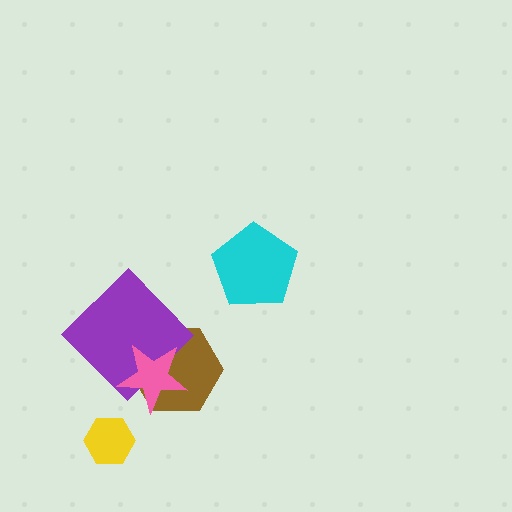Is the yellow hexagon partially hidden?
No, no other shape covers it.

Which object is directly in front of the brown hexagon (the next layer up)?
The purple diamond is directly in front of the brown hexagon.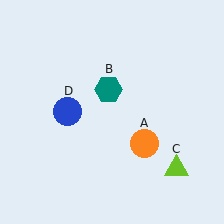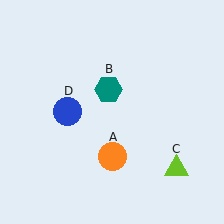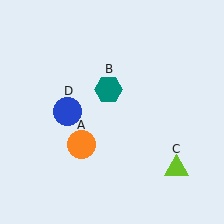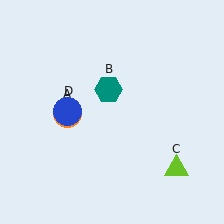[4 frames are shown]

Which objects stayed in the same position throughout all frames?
Teal hexagon (object B) and lime triangle (object C) and blue circle (object D) remained stationary.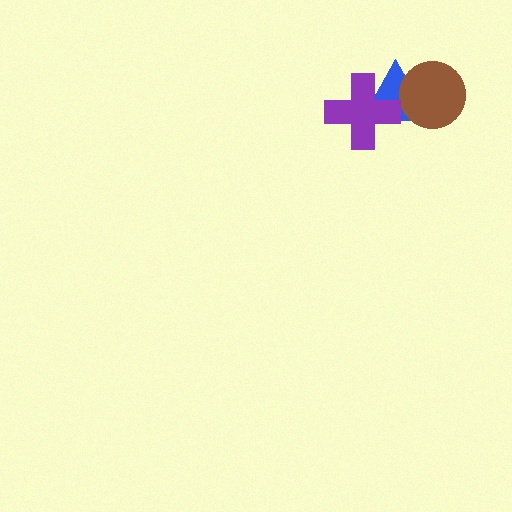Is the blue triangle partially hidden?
Yes, it is partially covered by another shape.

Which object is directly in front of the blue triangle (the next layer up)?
The brown circle is directly in front of the blue triangle.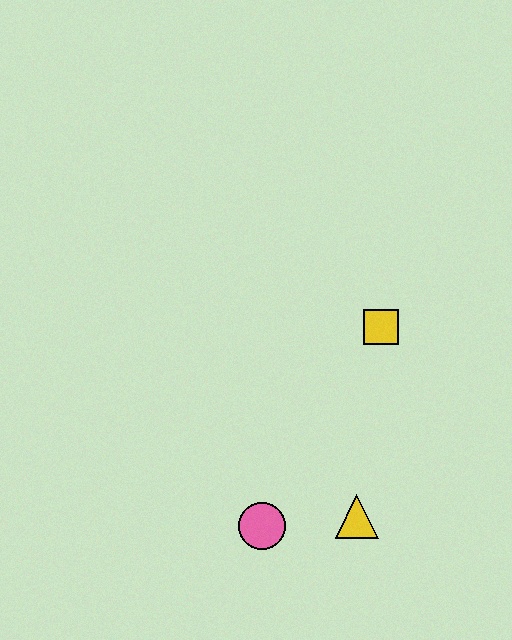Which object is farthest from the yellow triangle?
The yellow square is farthest from the yellow triangle.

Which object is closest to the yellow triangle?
The pink circle is closest to the yellow triangle.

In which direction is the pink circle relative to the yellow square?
The pink circle is below the yellow square.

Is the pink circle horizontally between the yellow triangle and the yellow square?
No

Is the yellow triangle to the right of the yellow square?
No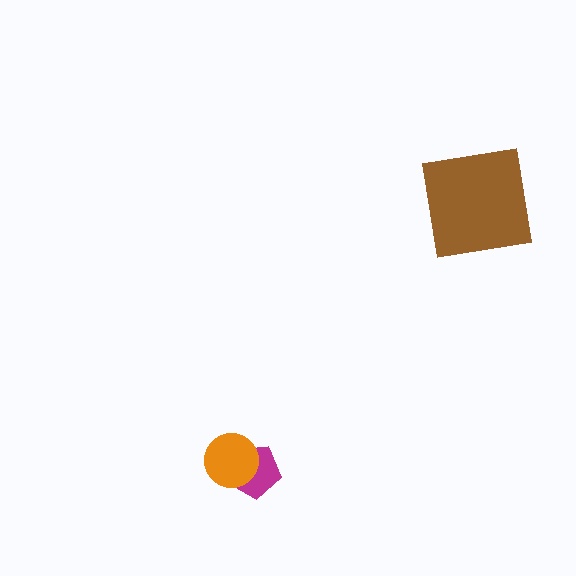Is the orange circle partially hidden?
No, no other shape covers it.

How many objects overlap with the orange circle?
1 object overlaps with the orange circle.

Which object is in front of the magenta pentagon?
The orange circle is in front of the magenta pentagon.